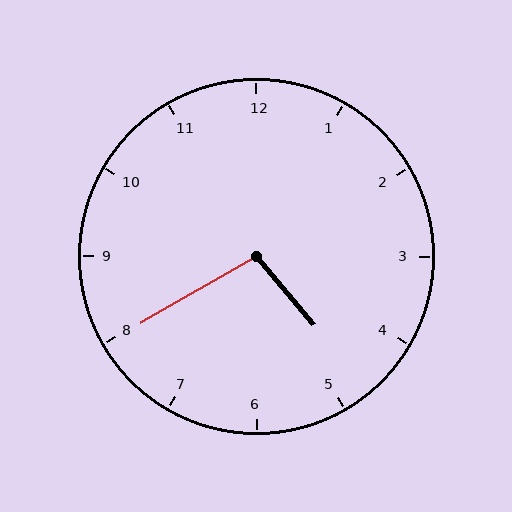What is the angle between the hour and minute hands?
Approximately 100 degrees.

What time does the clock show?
4:40.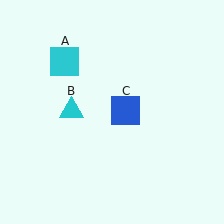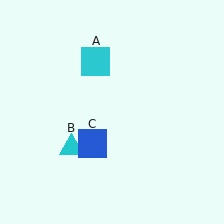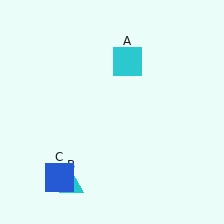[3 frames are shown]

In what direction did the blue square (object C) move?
The blue square (object C) moved down and to the left.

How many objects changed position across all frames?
3 objects changed position: cyan square (object A), cyan triangle (object B), blue square (object C).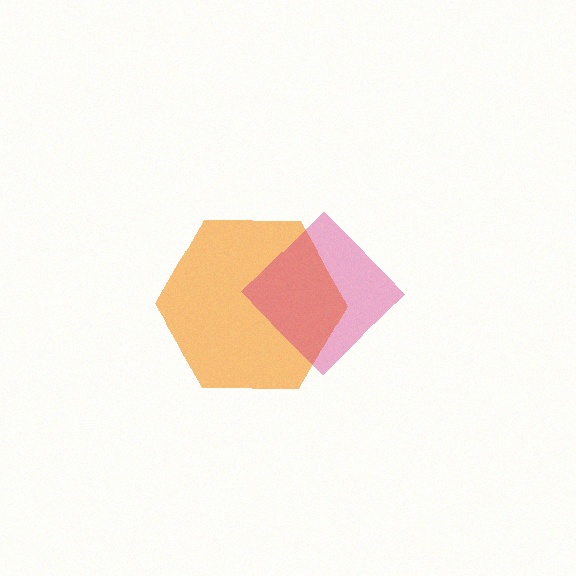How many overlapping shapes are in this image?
There are 2 overlapping shapes in the image.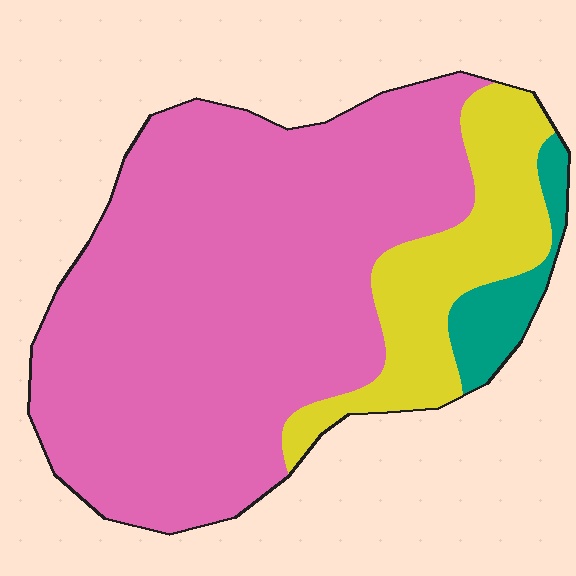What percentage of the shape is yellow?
Yellow takes up about one fifth (1/5) of the shape.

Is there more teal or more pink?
Pink.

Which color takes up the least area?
Teal, at roughly 5%.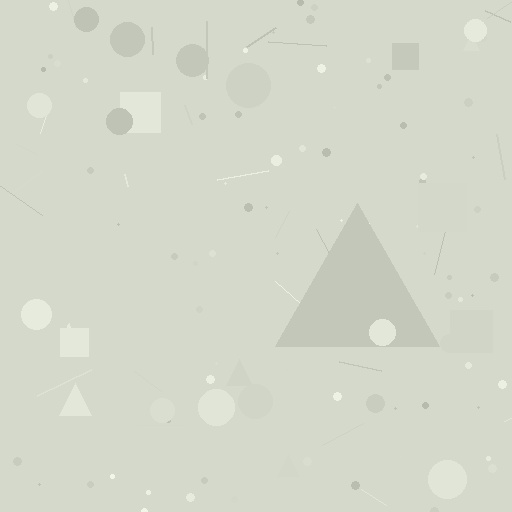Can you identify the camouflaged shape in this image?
The camouflaged shape is a triangle.